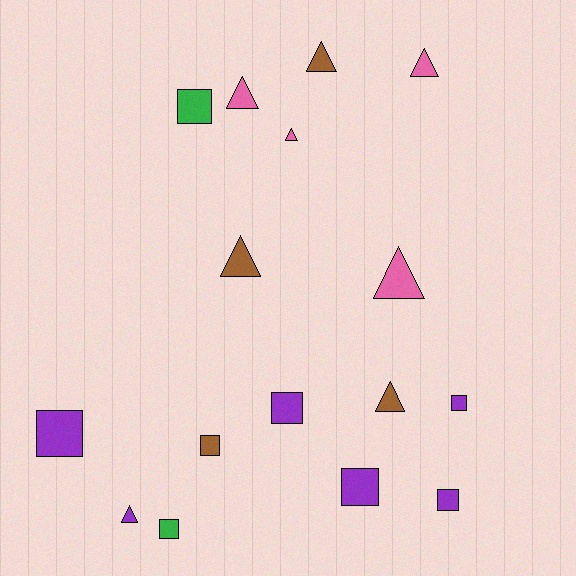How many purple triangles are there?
There is 1 purple triangle.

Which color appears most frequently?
Purple, with 6 objects.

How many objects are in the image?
There are 16 objects.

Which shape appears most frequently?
Square, with 8 objects.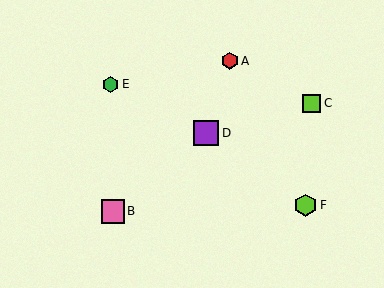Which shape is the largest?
The purple square (labeled D) is the largest.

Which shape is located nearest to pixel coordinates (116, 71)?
The green hexagon (labeled E) at (110, 84) is nearest to that location.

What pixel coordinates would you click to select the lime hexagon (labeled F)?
Click at (306, 205) to select the lime hexagon F.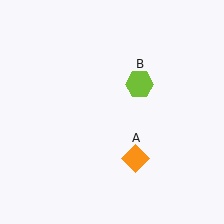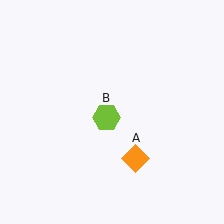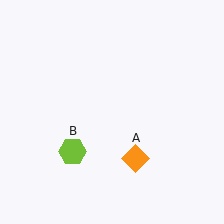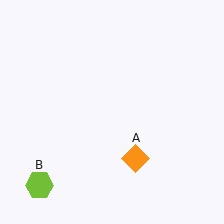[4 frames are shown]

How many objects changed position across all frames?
1 object changed position: lime hexagon (object B).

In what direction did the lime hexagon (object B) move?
The lime hexagon (object B) moved down and to the left.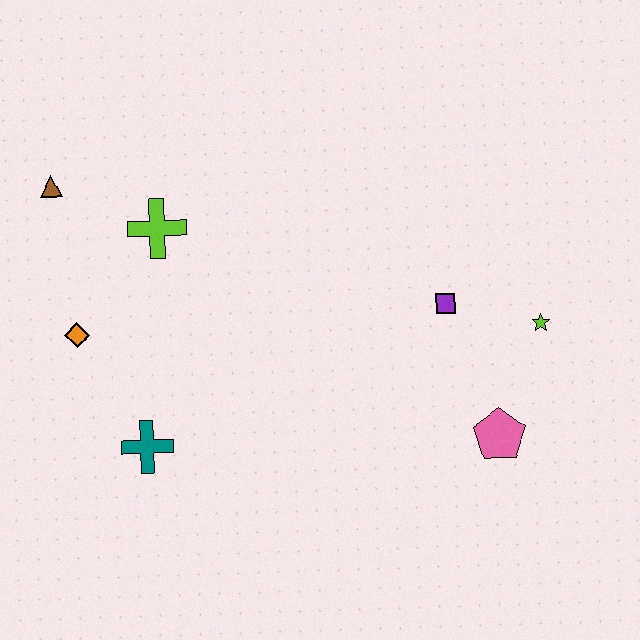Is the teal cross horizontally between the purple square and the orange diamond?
Yes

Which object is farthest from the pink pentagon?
The brown triangle is farthest from the pink pentagon.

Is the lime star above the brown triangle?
No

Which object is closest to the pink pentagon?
The lime star is closest to the pink pentagon.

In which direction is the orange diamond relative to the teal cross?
The orange diamond is above the teal cross.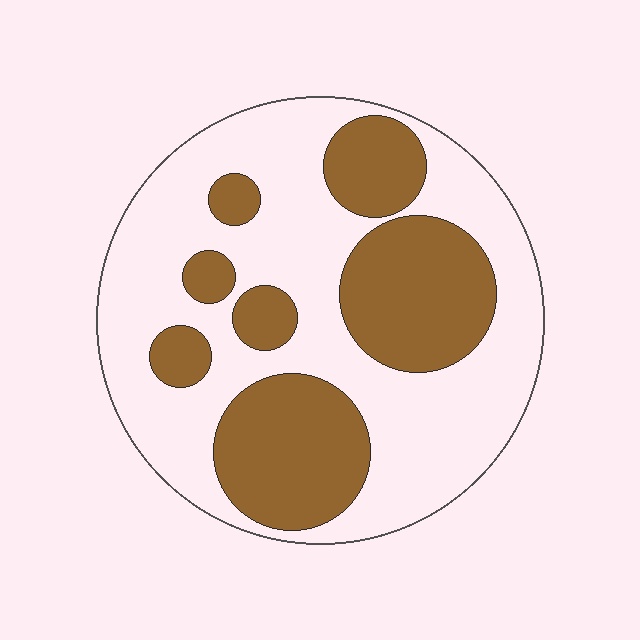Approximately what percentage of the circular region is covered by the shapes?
Approximately 35%.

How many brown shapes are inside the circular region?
7.